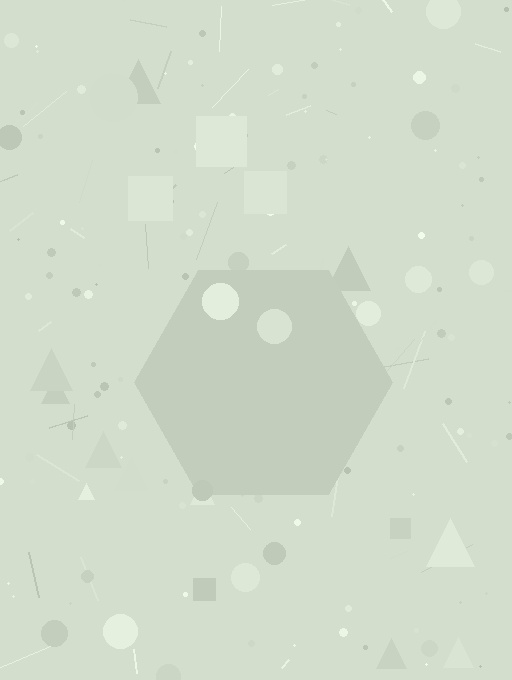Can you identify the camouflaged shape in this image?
The camouflaged shape is a hexagon.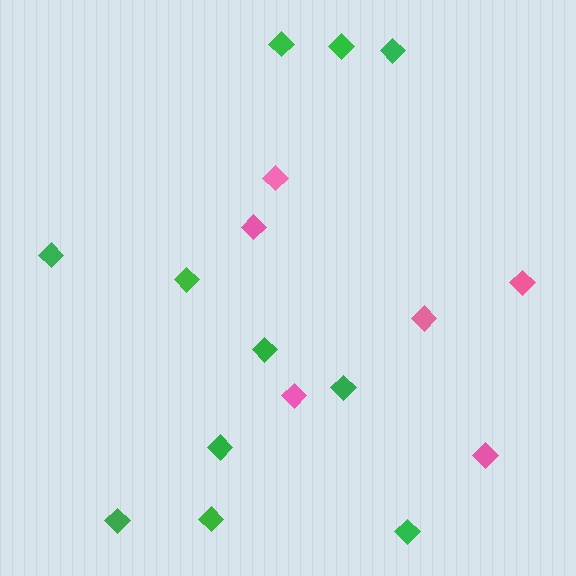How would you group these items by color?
There are 2 groups: one group of pink diamonds (6) and one group of green diamonds (11).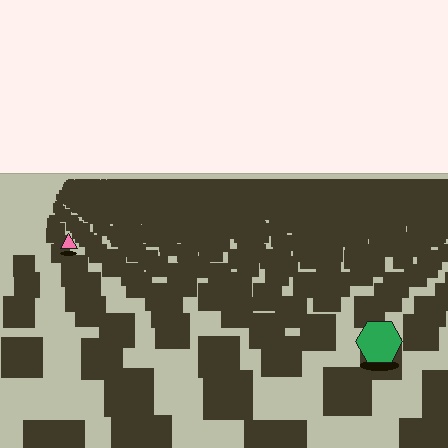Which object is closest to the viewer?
The green hexagon is closest. The texture marks near it are larger and more spread out.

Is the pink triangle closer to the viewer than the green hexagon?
No. The green hexagon is closer — you can tell from the texture gradient: the ground texture is coarser near it.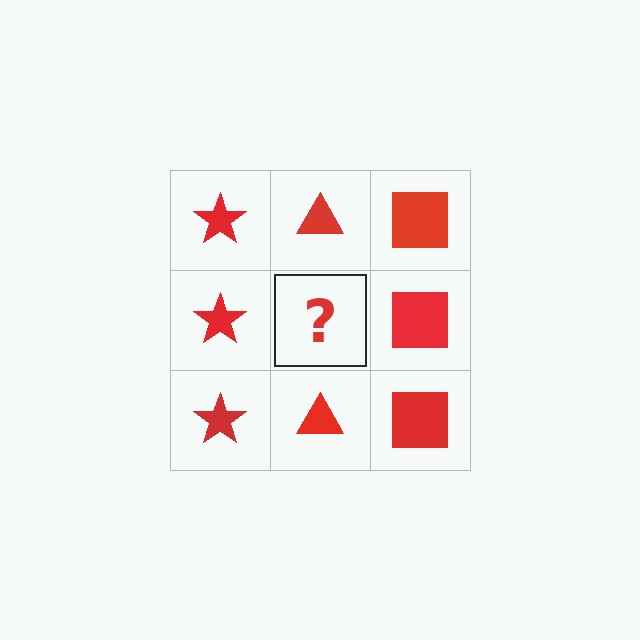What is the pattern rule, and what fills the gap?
The rule is that each column has a consistent shape. The gap should be filled with a red triangle.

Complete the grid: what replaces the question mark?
The question mark should be replaced with a red triangle.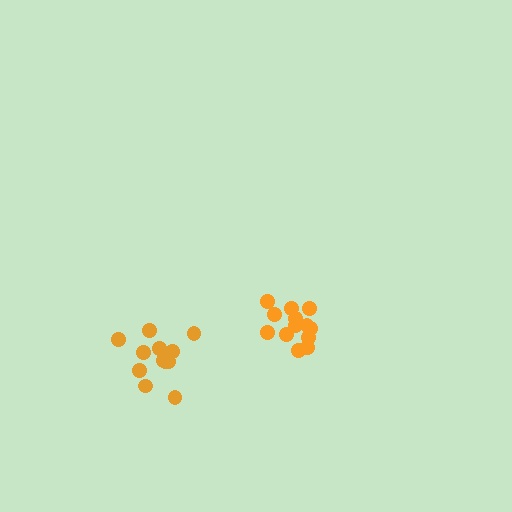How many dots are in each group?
Group 1: 13 dots, Group 2: 12 dots (25 total).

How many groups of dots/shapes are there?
There are 2 groups.